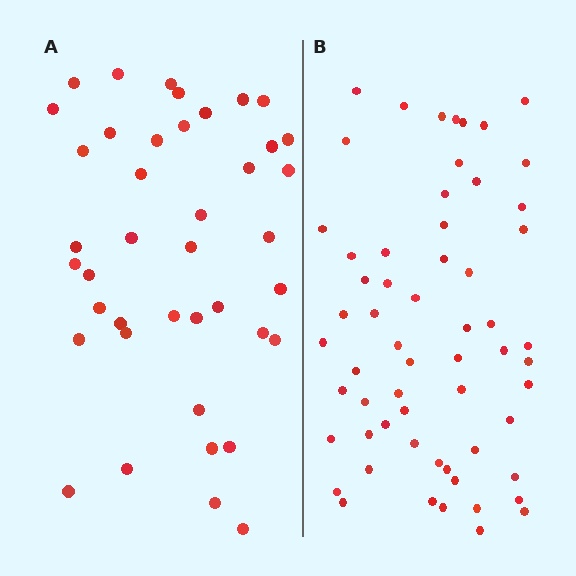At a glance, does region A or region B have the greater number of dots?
Region B (the right region) has more dots.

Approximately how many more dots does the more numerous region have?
Region B has approximately 20 more dots than region A.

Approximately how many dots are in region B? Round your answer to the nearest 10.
About 60 dots.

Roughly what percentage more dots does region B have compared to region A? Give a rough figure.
About 45% more.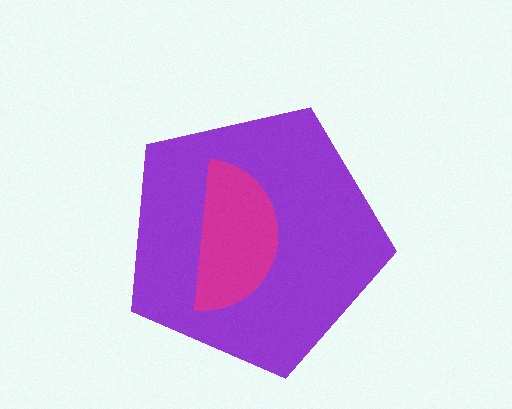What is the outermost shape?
The purple pentagon.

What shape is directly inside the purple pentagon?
The magenta semicircle.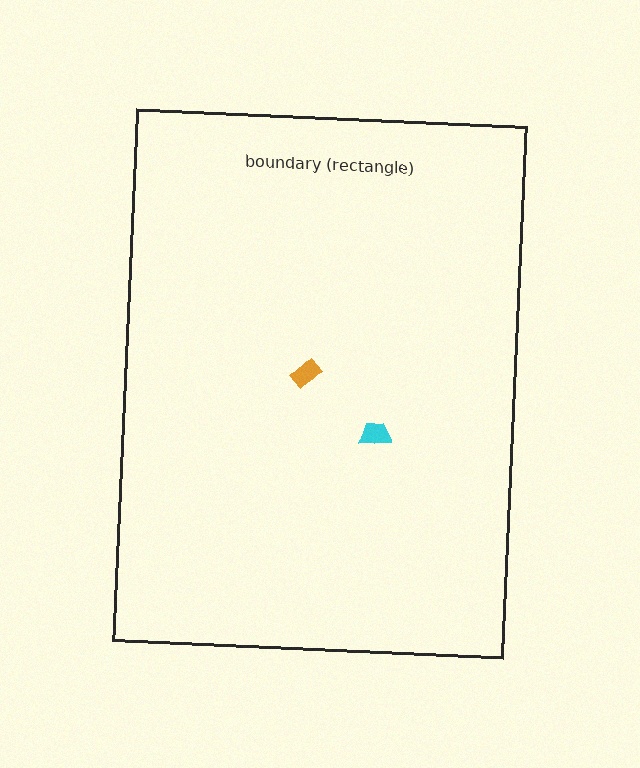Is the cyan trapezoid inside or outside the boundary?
Inside.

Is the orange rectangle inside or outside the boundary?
Inside.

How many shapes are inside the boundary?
2 inside, 0 outside.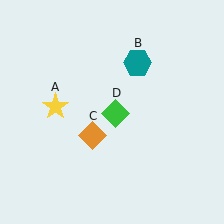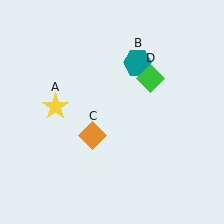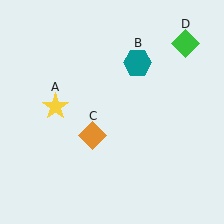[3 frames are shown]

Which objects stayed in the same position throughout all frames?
Yellow star (object A) and teal hexagon (object B) and orange diamond (object C) remained stationary.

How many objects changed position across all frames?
1 object changed position: green diamond (object D).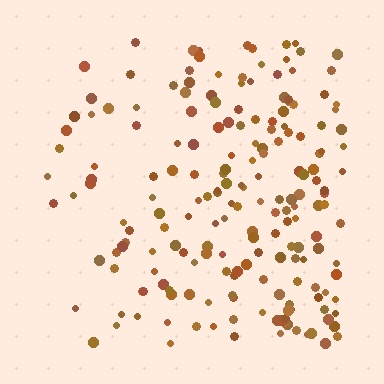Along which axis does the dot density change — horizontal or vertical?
Horizontal.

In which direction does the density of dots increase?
From left to right, with the right side densest.